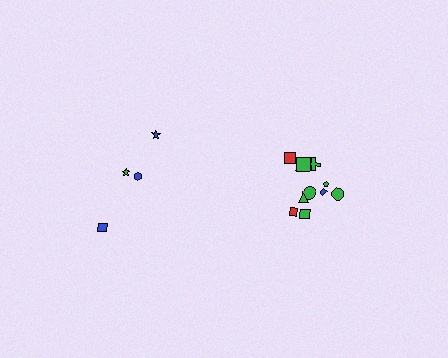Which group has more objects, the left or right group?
The right group.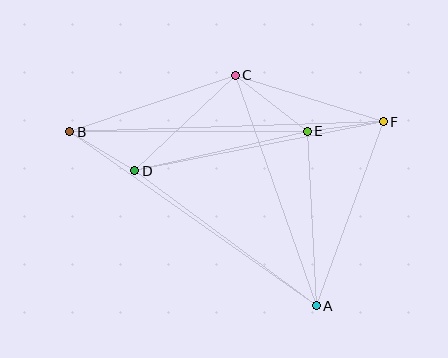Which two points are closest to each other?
Points B and D are closest to each other.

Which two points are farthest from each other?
Points B and F are farthest from each other.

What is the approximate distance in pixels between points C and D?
The distance between C and D is approximately 138 pixels.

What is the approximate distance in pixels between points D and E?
The distance between D and E is approximately 177 pixels.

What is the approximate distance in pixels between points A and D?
The distance between A and D is approximately 226 pixels.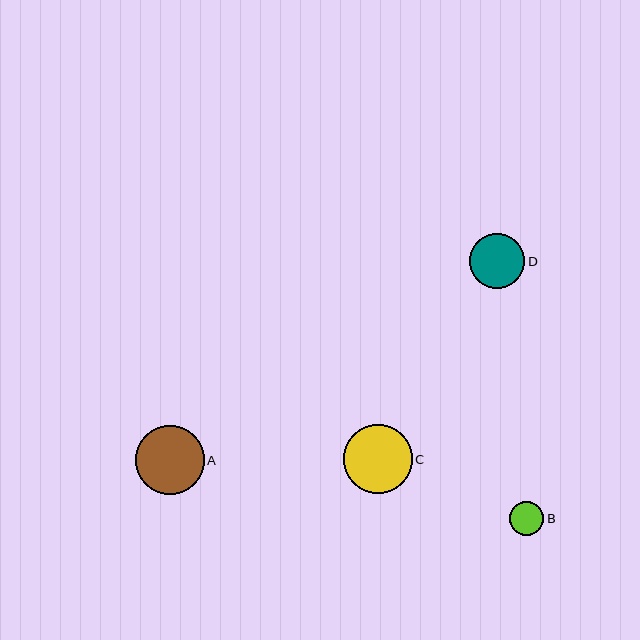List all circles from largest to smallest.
From largest to smallest: A, C, D, B.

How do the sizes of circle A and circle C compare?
Circle A and circle C are approximately the same size.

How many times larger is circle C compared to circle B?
Circle C is approximately 2.0 times the size of circle B.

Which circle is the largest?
Circle A is the largest with a size of approximately 69 pixels.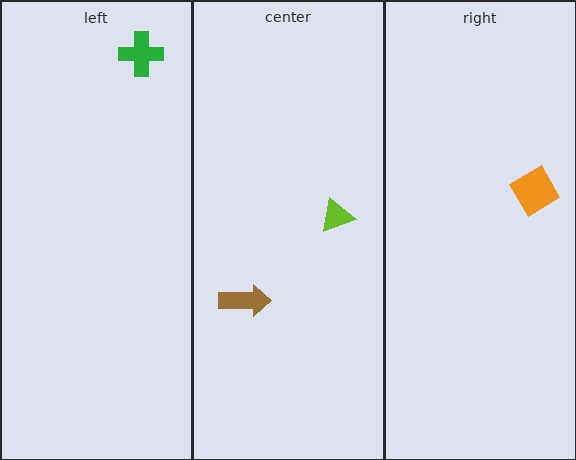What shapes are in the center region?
The lime triangle, the brown arrow.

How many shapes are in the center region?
2.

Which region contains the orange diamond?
The right region.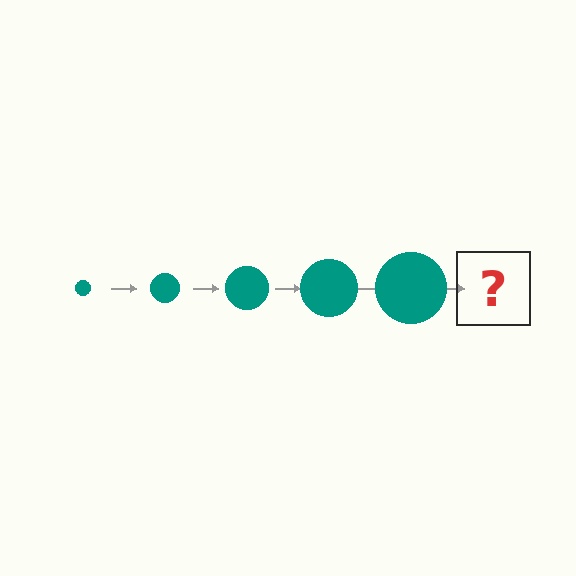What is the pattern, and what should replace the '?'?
The pattern is that the circle gets progressively larger each step. The '?' should be a teal circle, larger than the previous one.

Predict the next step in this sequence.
The next step is a teal circle, larger than the previous one.